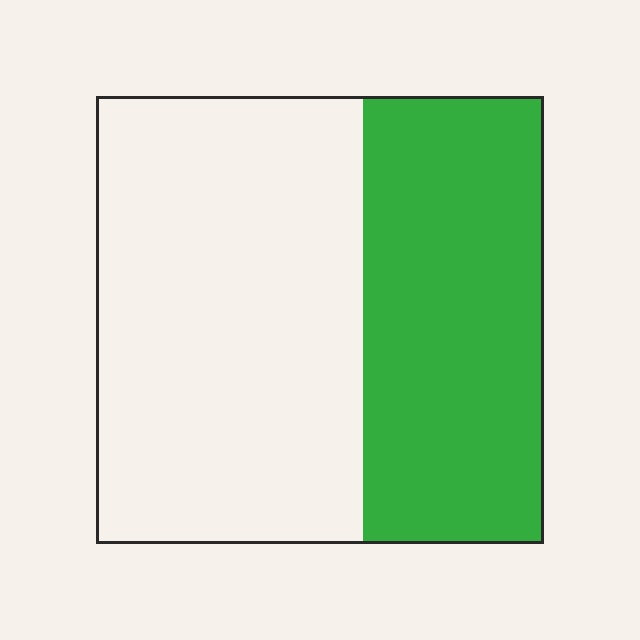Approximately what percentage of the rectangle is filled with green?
Approximately 40%.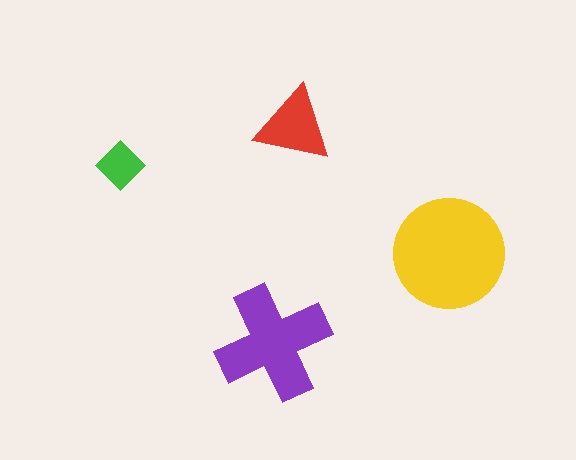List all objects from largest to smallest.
The yellow circle, the purple cross, the red triangle, the green diamond.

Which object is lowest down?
The purple cross is bottommost.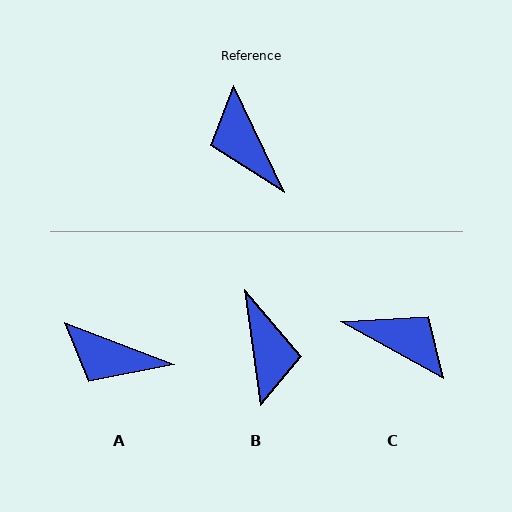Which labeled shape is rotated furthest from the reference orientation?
B, about 163 degrees away.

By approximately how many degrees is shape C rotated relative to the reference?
Approximately 144 degrees clockwise.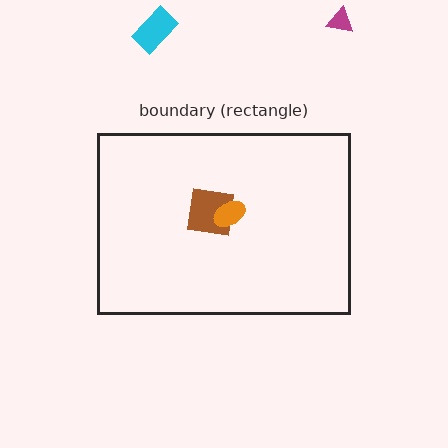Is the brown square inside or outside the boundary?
Inside.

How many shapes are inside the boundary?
2 inside, 2 outside.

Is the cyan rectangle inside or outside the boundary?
Outside.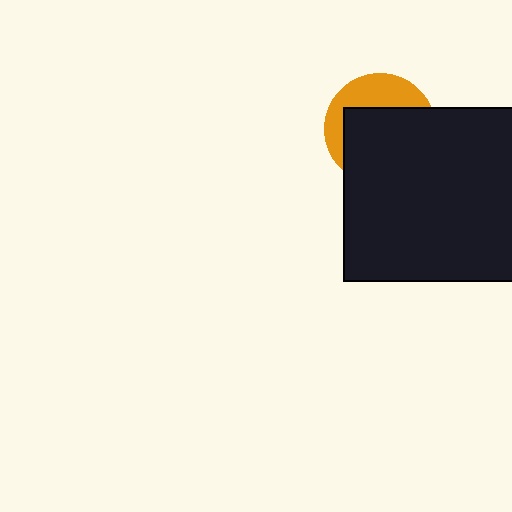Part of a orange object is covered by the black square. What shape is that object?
It is a circle.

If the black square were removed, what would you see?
You would see the complete orange circle.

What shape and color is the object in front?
The object in front is a black square.